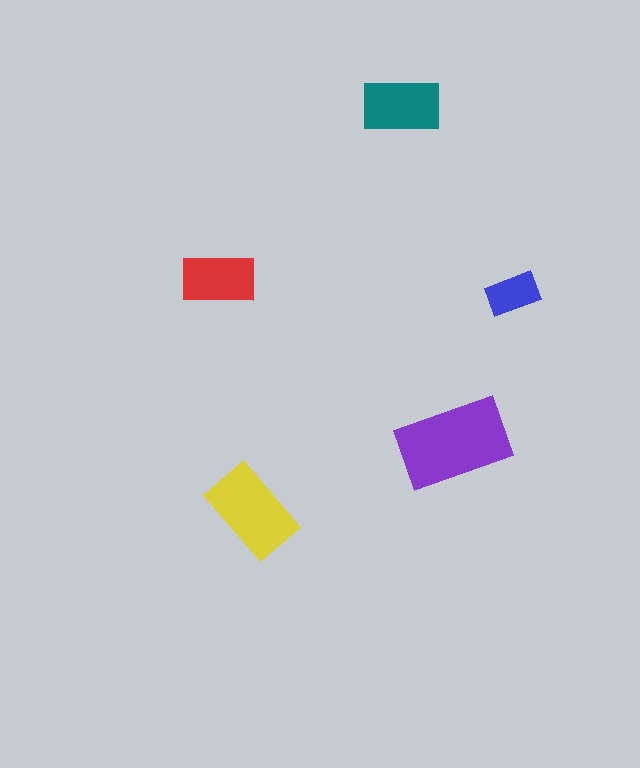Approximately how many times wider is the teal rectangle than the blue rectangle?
About 1.5 times wider.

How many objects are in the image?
There are 5 objects in the image.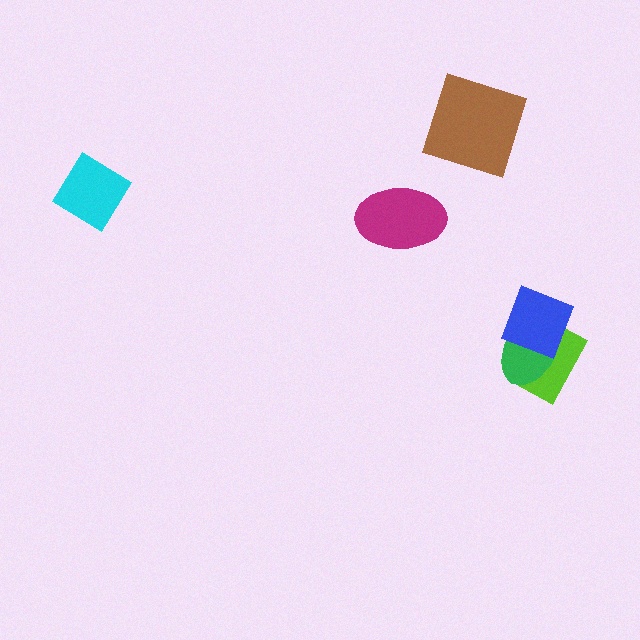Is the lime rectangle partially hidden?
Yes, it is partially covered by another shape.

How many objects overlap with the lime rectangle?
2 objects overlap with the lime rectangle.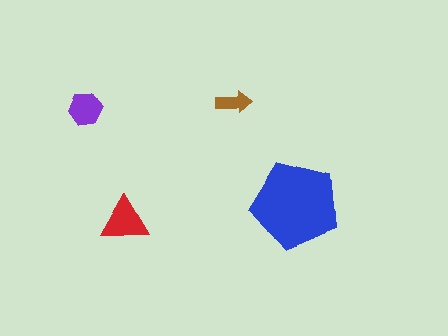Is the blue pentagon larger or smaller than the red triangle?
Larger.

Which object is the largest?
The blue pentagon.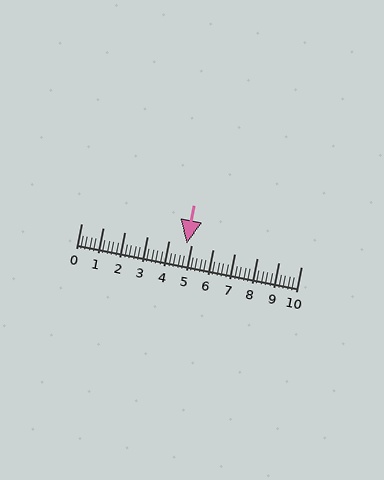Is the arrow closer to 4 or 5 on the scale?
The arrow is closer to 5.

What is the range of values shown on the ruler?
The ruler shows values from 0 to 10.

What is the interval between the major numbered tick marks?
The major tick marks are spaced 1 units apart.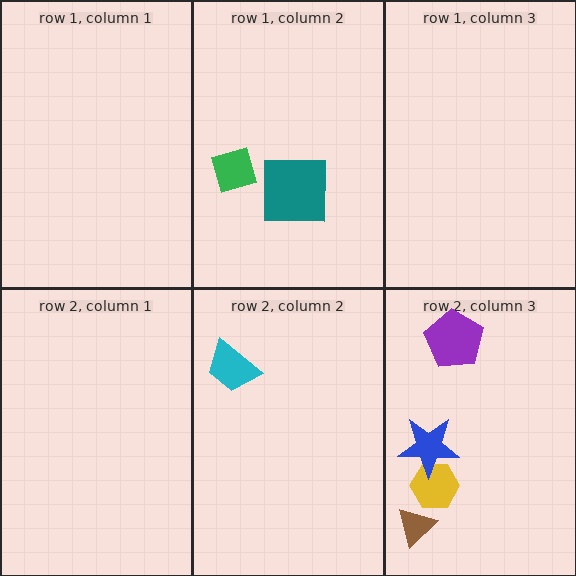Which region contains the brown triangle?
The row 2, column 3 region.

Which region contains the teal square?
The row 1, column 2 region.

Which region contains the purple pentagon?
The row 2, column 3 region.